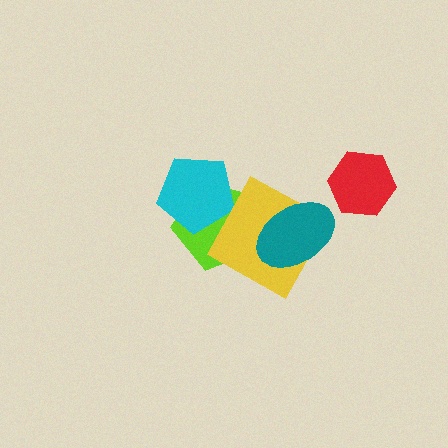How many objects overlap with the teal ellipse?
2 objects overlap with the teal ellipse.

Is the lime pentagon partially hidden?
Yes, it is partially covered by another shape.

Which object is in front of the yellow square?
The teal ellipse is in front of the yellow square.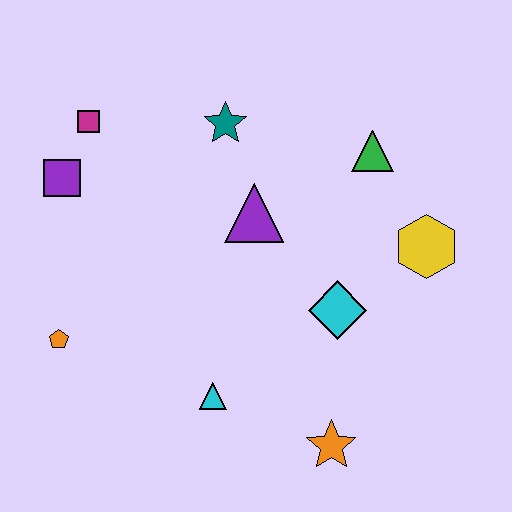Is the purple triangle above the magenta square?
No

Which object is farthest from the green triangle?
The orange pentagon is farthest from the green triangle.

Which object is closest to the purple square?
The magenta square is closest to the purple square.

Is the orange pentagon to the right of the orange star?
No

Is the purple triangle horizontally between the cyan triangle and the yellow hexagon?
Yes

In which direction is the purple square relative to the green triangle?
The purple square is to the left of the green triangle.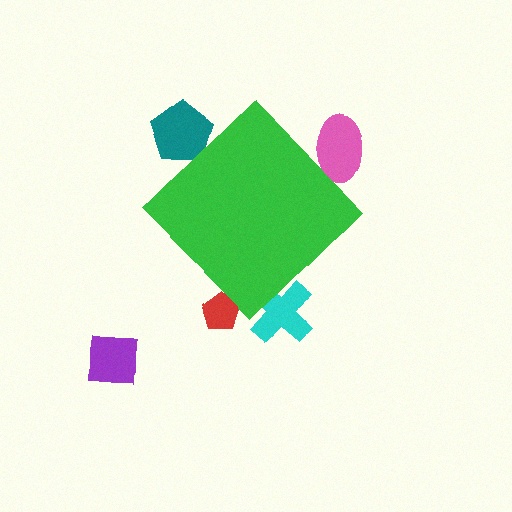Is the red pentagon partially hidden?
Yes, the red pentagon is partially hidden behind the green diamond.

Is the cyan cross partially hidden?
Yes, the cyan cross is partially hidden behind the green diamond.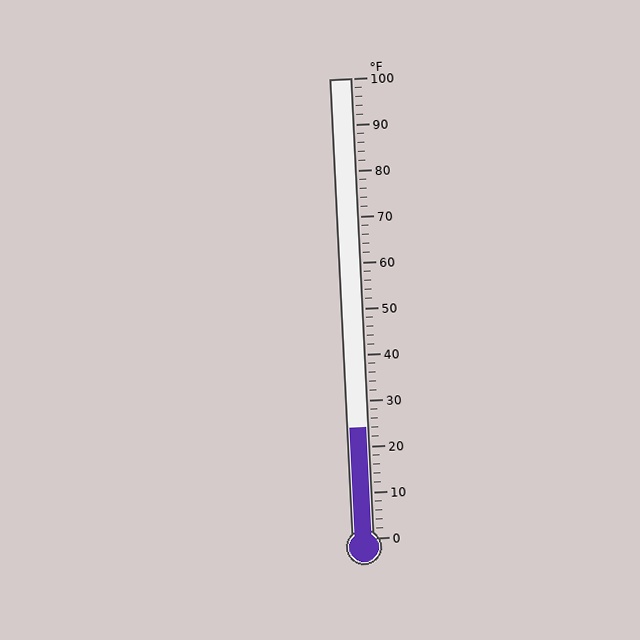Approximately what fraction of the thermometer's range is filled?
The thermometer is filled to approximately 25% of its range.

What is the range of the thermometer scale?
The thermometer scale ranges from 0°F to 100°F.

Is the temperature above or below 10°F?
The temperature is above 10°F.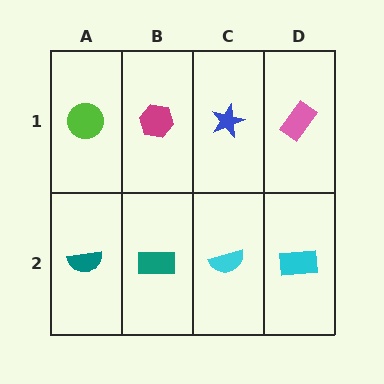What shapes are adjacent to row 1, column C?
A cyan semicircle (row 2, column C), a magenta hexagon (row 1, column B), a pink rectangle (row 1, column D).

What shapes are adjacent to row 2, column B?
A magenta hexagon (row 1, column B), a teal semicircle (row 2, column A), a cyan semicircle (row 2, column C).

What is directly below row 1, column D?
A cyan rectangle.